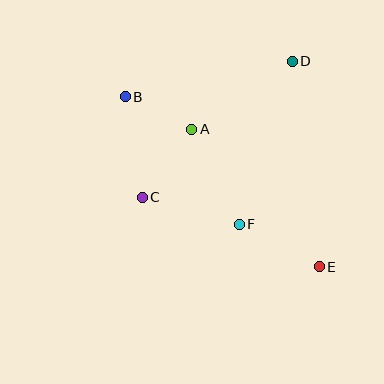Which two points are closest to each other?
Points A and B are closest to each other.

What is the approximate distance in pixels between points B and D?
The distance between B and D is approximately 170 pixels.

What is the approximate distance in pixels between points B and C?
The distance between B and C is approximately 102 pixels.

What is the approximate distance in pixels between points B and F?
The distance between B and F is approximately 171 pixels.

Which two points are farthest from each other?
Points B and E are farthest from each other.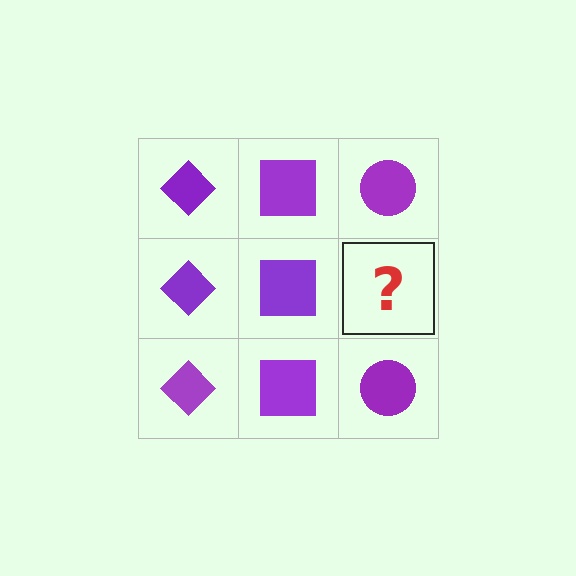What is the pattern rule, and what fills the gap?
The rule is that each column has a consistent shape. The gap should be filled with a purple circle.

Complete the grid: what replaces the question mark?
The question mark should be replaced with a purple circle.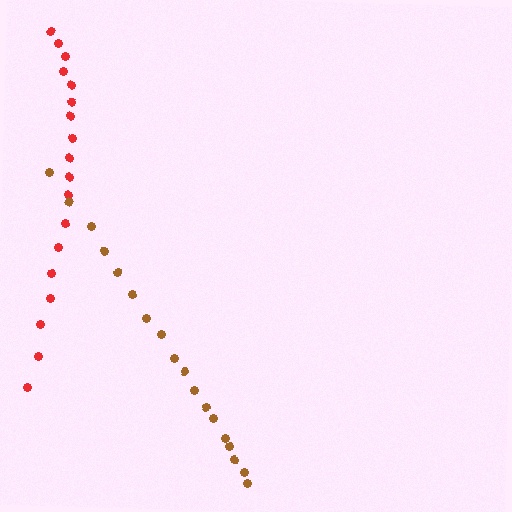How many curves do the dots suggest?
There are 2 distinct paths.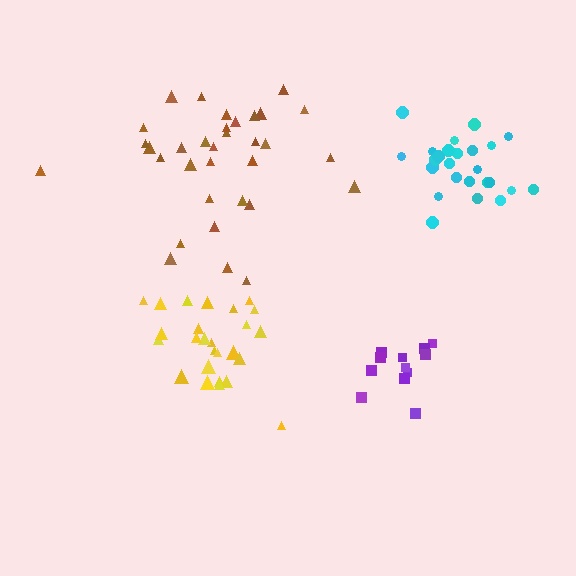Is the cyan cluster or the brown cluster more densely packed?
Cyan.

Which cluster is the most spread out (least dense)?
Brown.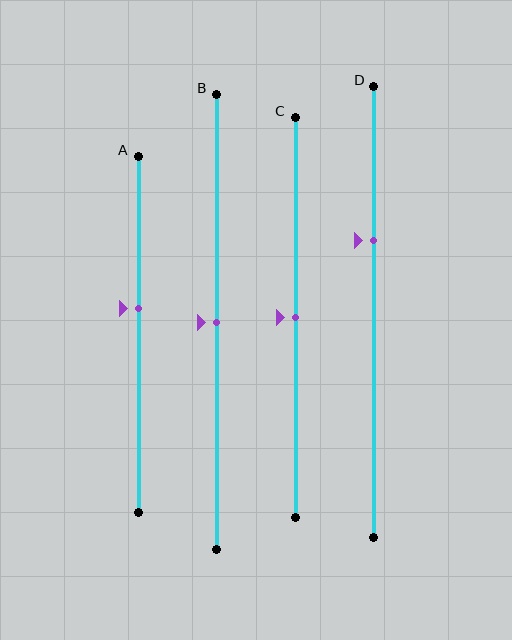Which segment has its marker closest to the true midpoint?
Segment B has its marker closest to the true midpoint.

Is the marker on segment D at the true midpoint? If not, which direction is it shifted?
No, the marker on segment D is shifted upward by about 16% of the segment length.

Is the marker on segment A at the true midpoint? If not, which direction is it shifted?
No, the marker on segment A is shifted upward by about 7% of the segment length.